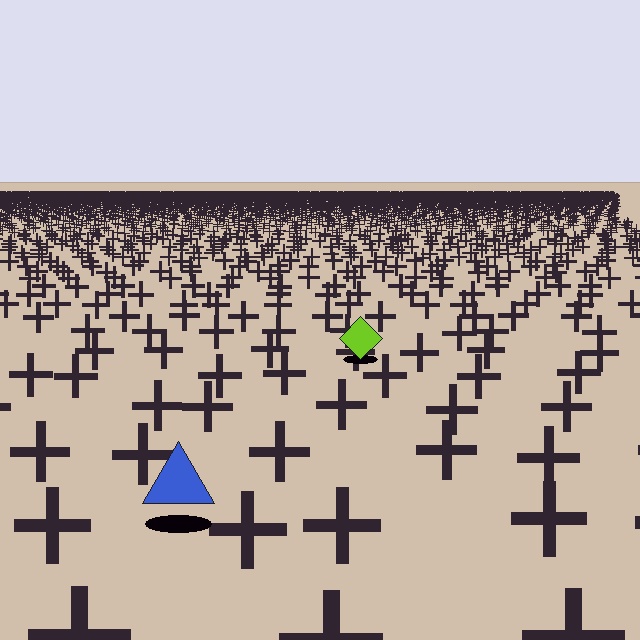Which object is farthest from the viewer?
The lime diamond is farthest from the viewer. It appears smaller and the ground texture around it is denser.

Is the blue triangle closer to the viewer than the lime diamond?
Yes. The blue triangle is closer — you can tell from the texture gradient: the ground texture is coarser near it.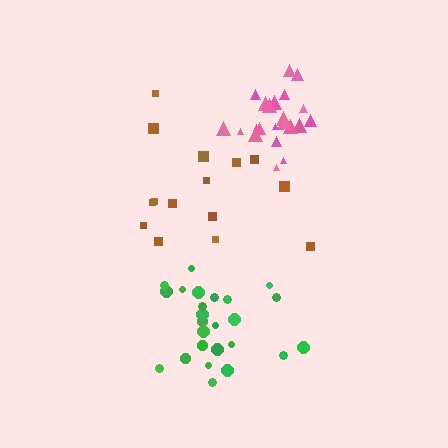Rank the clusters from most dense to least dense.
pink, green, brown.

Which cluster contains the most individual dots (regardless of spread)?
Green (25).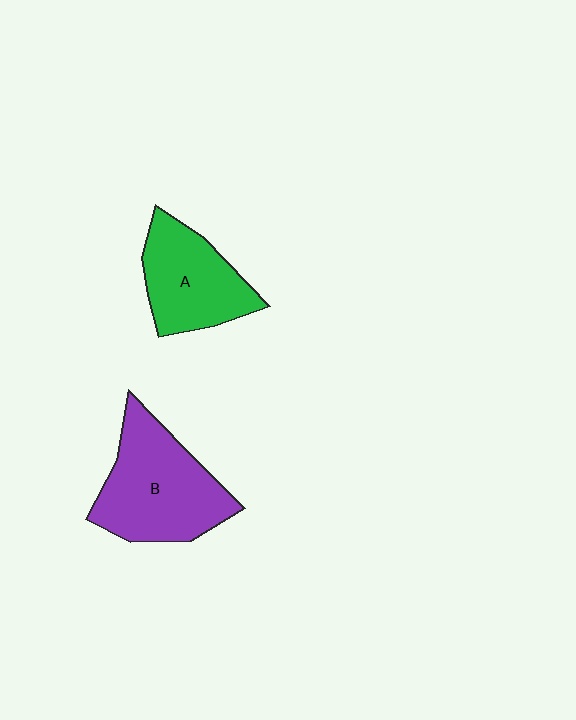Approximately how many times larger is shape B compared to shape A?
Approximately 1.3 times.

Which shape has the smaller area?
Shape A (green).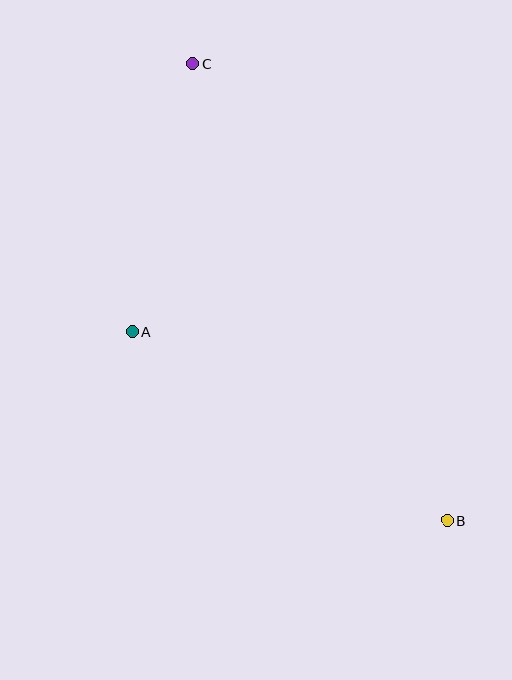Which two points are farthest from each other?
Points B and C are farthest from each other.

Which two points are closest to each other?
Points A and C are closest to each other.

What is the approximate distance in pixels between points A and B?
The distance between A and B is approximately 367 pixels.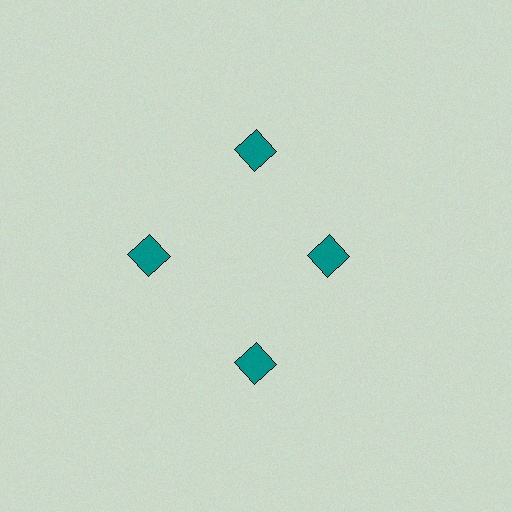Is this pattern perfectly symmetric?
No. The 4 teal squares are arranged in a ring, but one element near the 3 o'clock position is pulled inward toward the center, breaking the 4-fold rotational symmetry.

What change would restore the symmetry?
The symmetry would be restored by moving it outward, back onto the ring so that all 4 squares sit at equal angles and equal distance from the center.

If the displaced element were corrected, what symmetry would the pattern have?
It would have 4-fold rotational symmetry — the pattern would map onto itself every 90 degrees.